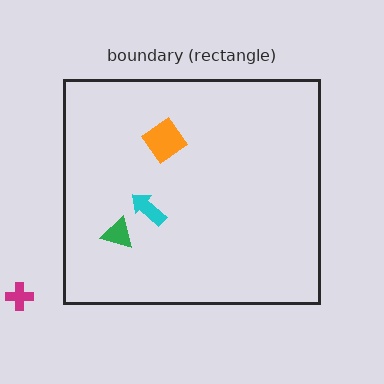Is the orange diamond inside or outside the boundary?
Inside.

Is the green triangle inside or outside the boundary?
Inside.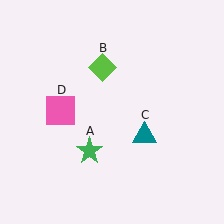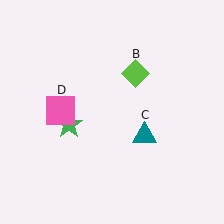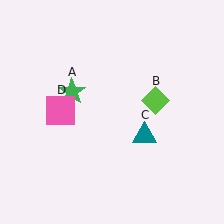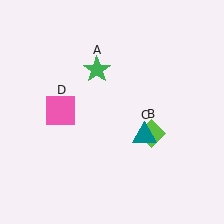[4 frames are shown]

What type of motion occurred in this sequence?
The green star (object A), lime diamond (object B) rotated clockwise around the center of the scene.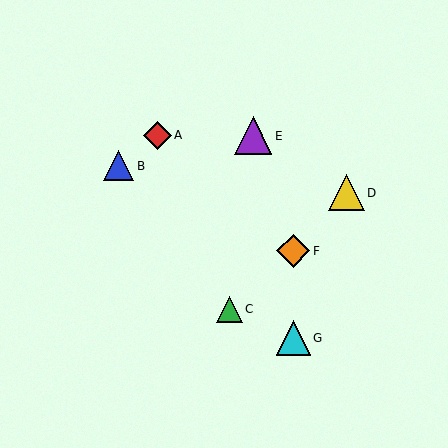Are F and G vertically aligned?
Yes, both are at x≈293.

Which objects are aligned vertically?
Objects F, G are aligned vertically.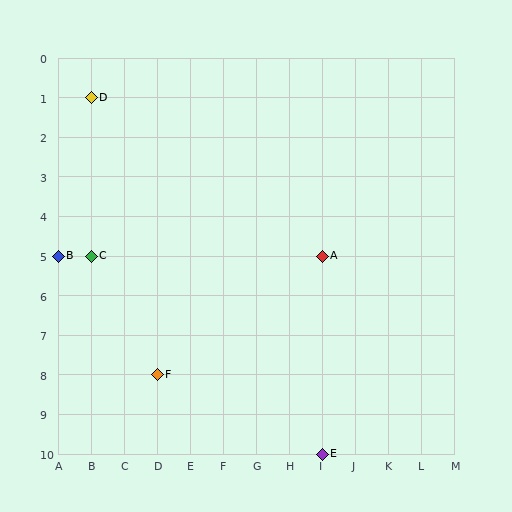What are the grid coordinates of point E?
Point E is at grid coordinates (I, 10).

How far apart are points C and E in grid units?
Points C and E are 7 columns and 5 rows apart (about 8.6 grid units diagonally).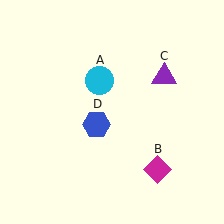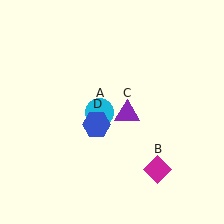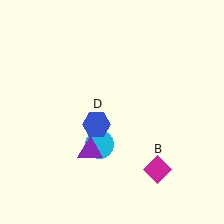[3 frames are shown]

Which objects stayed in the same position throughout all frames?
Magenta diamond (object B) and blue hexagon (object D) remained stationary.